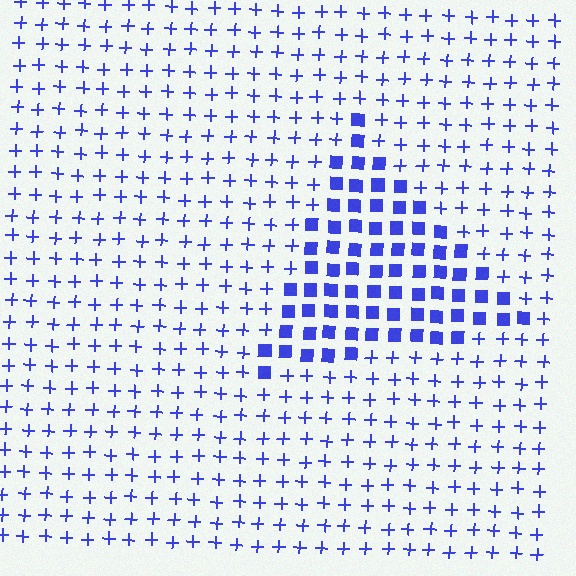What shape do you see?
I see a triangle.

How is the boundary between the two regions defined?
The boundary is defined by a change in element shape: squares inside vs. plus signs outside. All elements share the same color and spacing.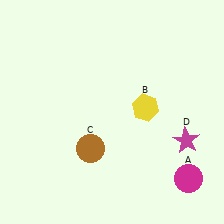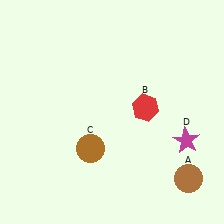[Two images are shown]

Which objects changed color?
A changed from magenta to brown. B changed from yellow to red.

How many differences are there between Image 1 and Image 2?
There are 2 differences between the two images.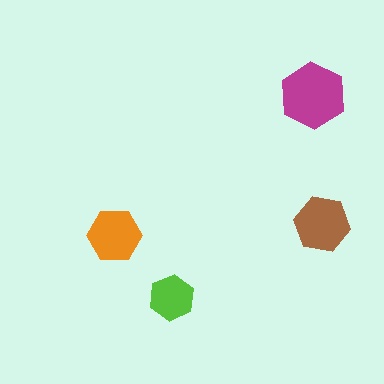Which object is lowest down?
The lime hexagon is bottommost.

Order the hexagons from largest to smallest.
the magenta one, the brown one, the orange one, the lime one.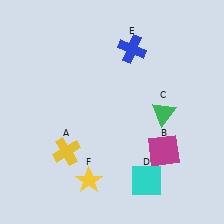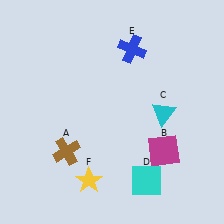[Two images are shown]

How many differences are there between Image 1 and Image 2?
There are 2 differences between the two images.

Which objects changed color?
A changed from yellow to brown. C changed from green to cyan.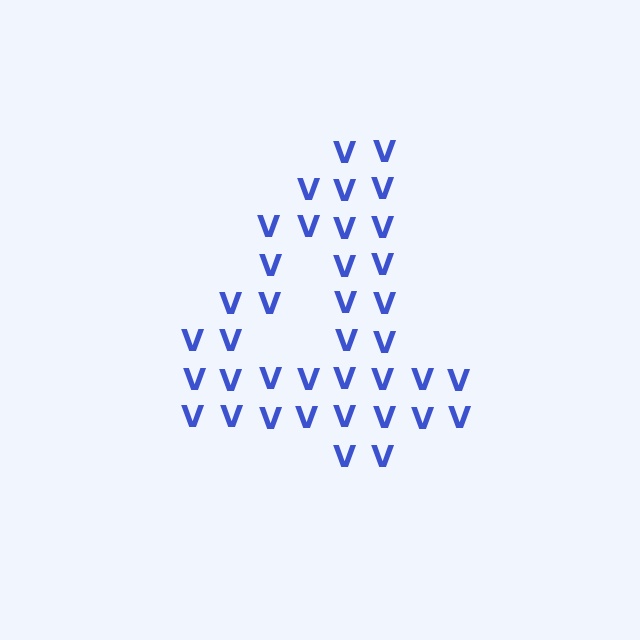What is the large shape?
The large shape is the digit 4.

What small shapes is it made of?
It is made of small letter V's.